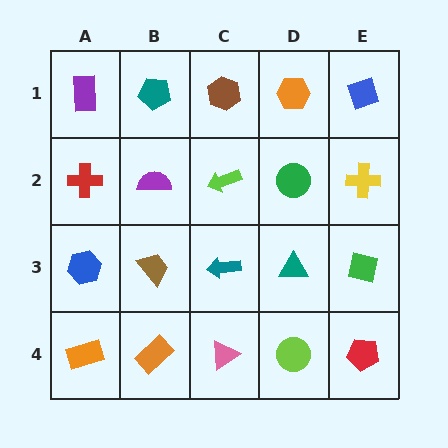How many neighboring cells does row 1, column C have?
3.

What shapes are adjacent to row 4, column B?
A brown trapezoid (row 3, column B), an orange rectangle (row 4, column A), a pink triangle (row 4, column C).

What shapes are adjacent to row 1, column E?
A yellow cross (row 2, column E), an orange hexagon (row 1, column D).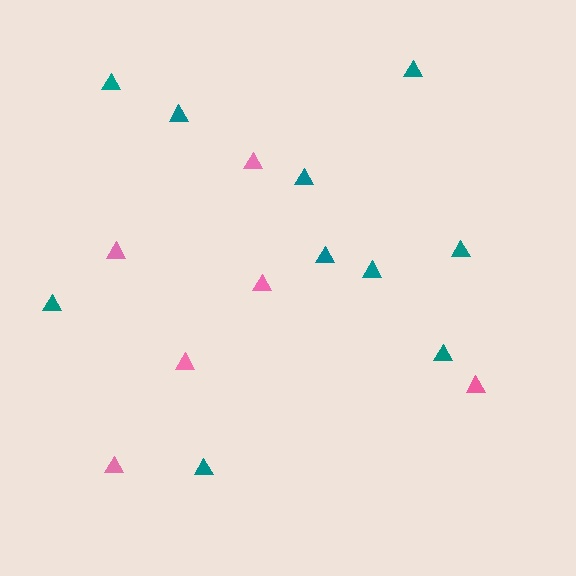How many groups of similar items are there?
There are 2 groups: one group of teal triangles (10) and one group of pink triangles (6).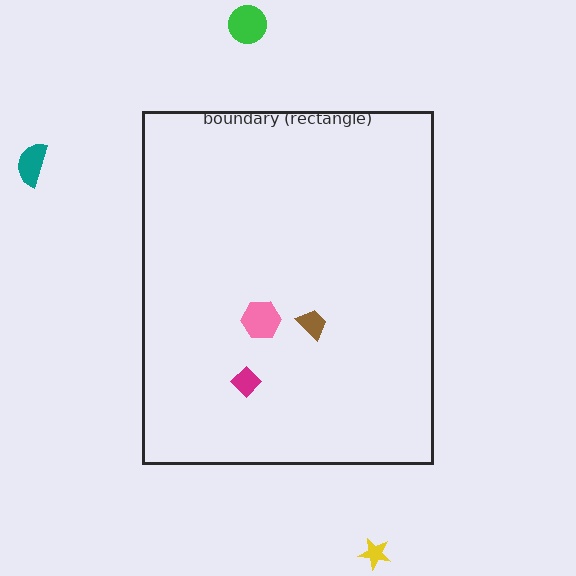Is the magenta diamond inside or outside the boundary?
Inside.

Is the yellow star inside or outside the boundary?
Outside.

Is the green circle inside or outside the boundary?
Outside.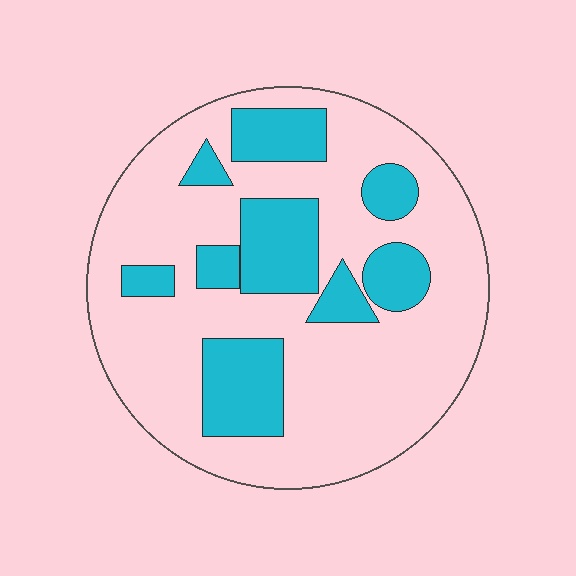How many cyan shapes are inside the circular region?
9.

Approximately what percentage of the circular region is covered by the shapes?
Approximately 25%.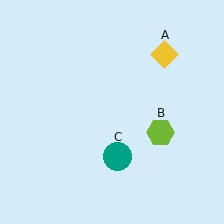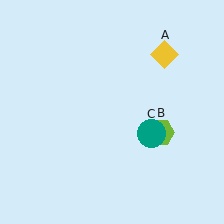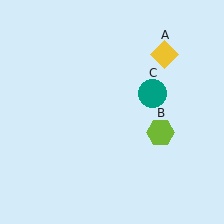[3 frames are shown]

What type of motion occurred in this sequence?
The teal circle (object C) rotated counterclockwise around the center of the scene.